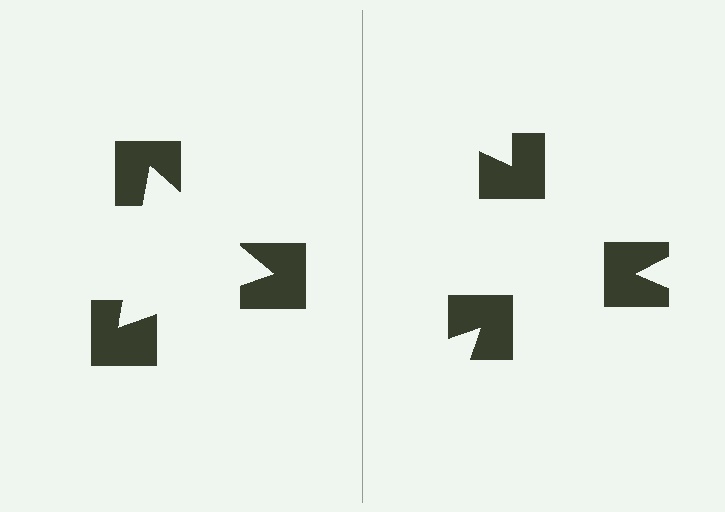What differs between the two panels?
The notched squares are positioned identically on both sides; only the wedge orientations differ. On the left they align to a triangle; on the right they are misaligned.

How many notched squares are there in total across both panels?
6 — 3 on each side.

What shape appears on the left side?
An illusory triangle.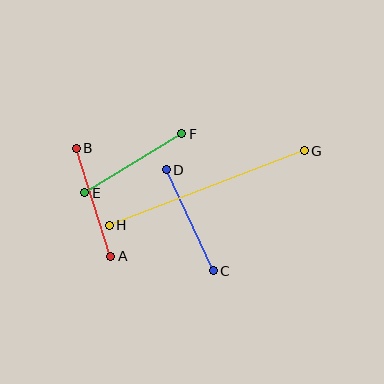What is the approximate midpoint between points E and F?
The midpoint is at approximately (133, 163) pixels.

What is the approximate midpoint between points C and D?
The midpoint is at approximately (190, 220) pixels.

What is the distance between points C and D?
The distance is approximately 111 pixels.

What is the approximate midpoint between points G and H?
The midpoint is at approximately (207, 188) pixels.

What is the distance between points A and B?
The distance is approximately 113 pixels.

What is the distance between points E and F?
The distance is approximately 113 pixels.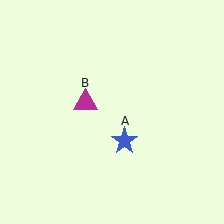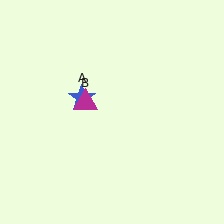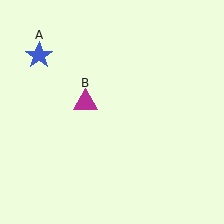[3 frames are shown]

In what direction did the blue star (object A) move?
The blue star (object A) moved up and to the left.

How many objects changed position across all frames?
1 object changed position: blue star (object A).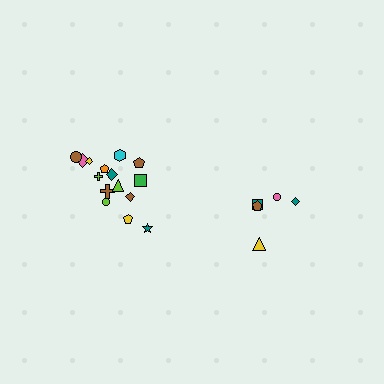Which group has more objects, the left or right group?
The left group.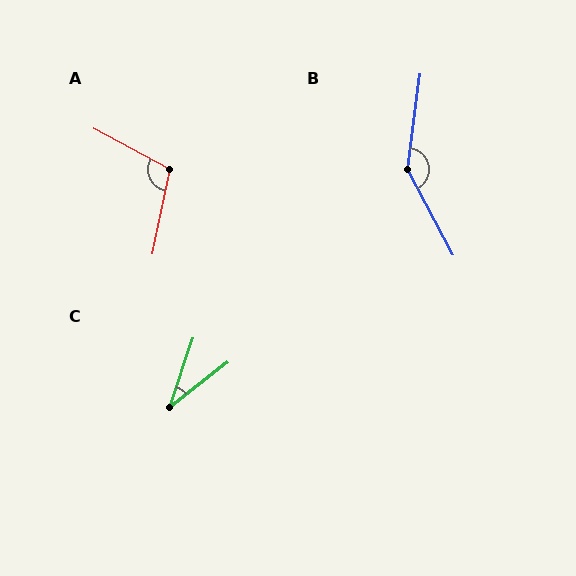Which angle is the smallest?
C, at approximately 34 degrees.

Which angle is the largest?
B, at approximately 144 degrees.